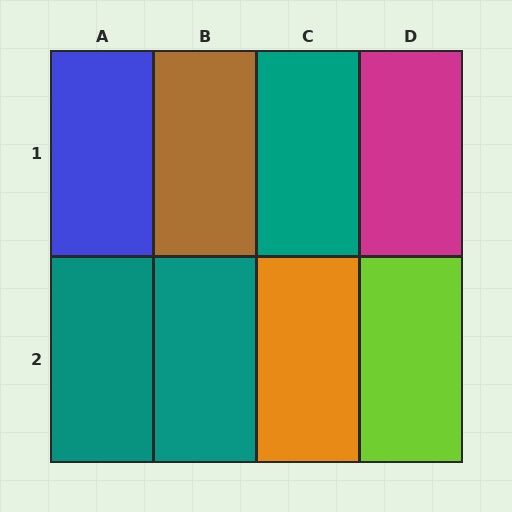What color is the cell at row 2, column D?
Lime.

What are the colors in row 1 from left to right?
Blue, brown, teal, magenta.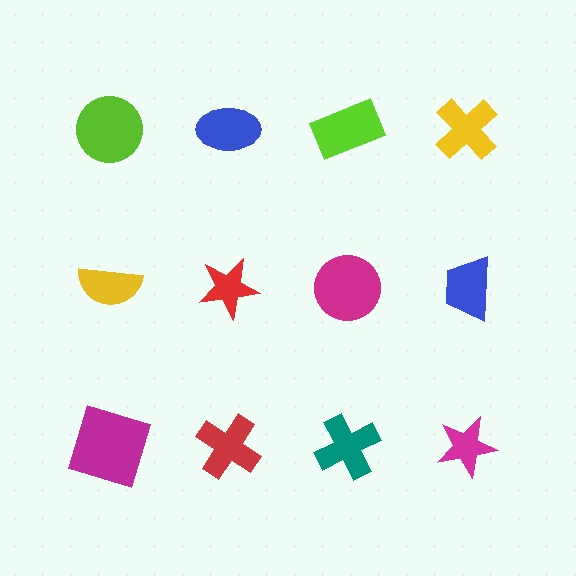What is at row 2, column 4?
A blue trapezoid.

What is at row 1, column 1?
A lime circle.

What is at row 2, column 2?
A red star.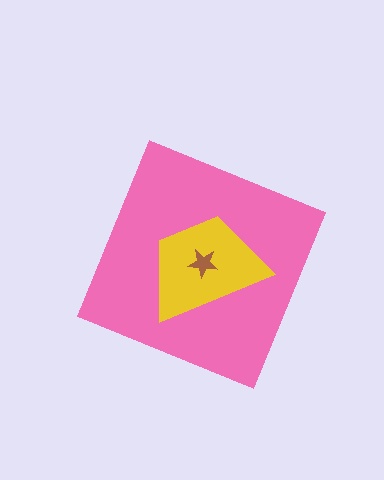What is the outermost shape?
The pink diamond.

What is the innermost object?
The brown star.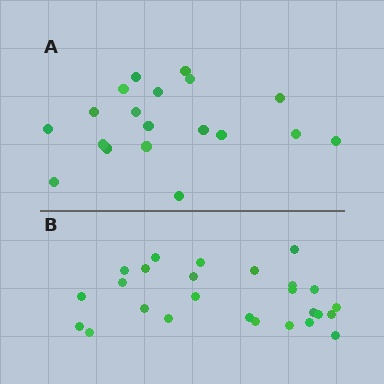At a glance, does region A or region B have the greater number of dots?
Region B (the bottom region) has more dots.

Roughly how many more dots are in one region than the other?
Region B has roughly 8 or so more dots than region A.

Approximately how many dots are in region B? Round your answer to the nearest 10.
About 30 dots. (The exact count is 26, which rounds to 30.)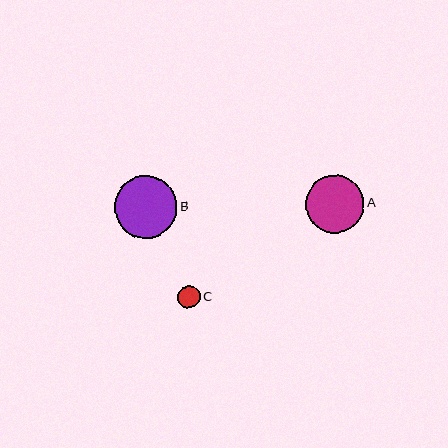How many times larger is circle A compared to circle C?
Circle A is approximately 2.6 times the size of circle C.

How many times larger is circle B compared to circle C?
Circle B is approximately 2.7 times the size of circle C.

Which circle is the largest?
Circle B is the largest with a size of approximately 62 pixels.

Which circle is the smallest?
Circle C is the smallest with a size of approximately 23 pixels.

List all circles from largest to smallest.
From largest to smallest: B, A, C.